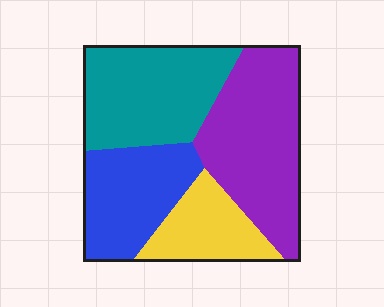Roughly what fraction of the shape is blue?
Blue takes up less than a quarter of the shape.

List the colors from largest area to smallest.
From largest to smallest: purple, teal, blue, yellow.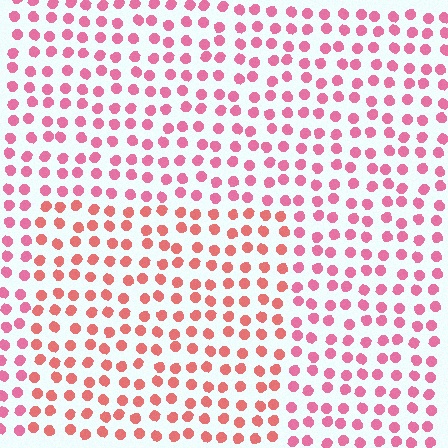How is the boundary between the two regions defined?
The boundary is defined purely by a slight shift in hue (about 25 degrees). Spacing, size, and orientation are identical on both sides.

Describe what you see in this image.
The image is filled with small pink elements in a uniform arrangement. A rectangle-shaped region is visible where the elements are tinted to a slightly different hue, forming a subtle color boundary.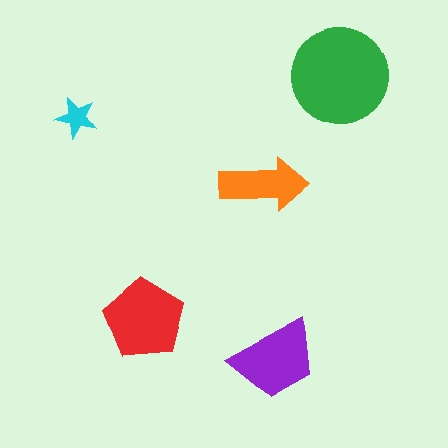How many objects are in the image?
There are 5 objects in the image.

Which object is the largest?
The green circle.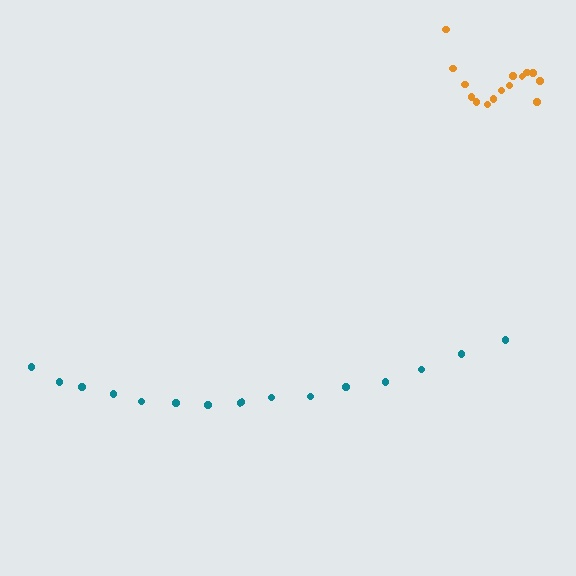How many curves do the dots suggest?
There are 2 distinct paths.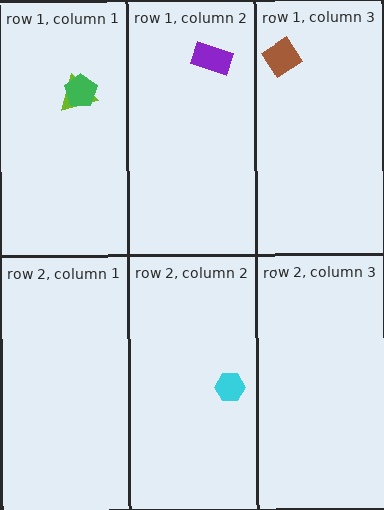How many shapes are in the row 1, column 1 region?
2.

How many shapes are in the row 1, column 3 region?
1.